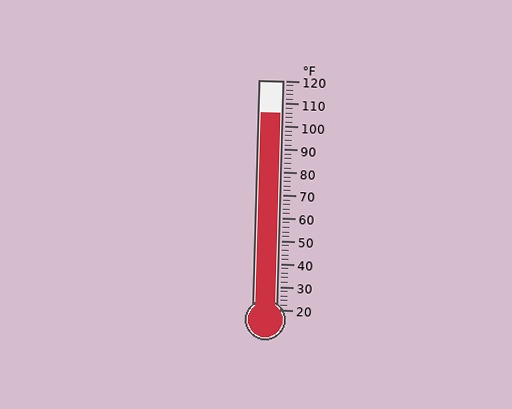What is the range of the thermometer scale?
The thermometer scale ranges from 20°F to 120°F.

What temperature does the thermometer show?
The thermometer shows approximately 106°F.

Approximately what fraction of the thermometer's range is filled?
The thermometer is filled to approximately 85% of its range.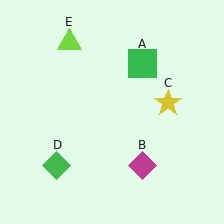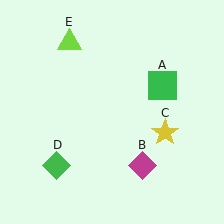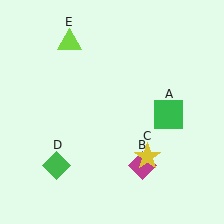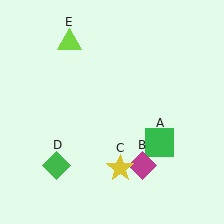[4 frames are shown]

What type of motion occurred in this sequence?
The green square (object A), yellow star (object C) rotated clockwise around the center of the scene.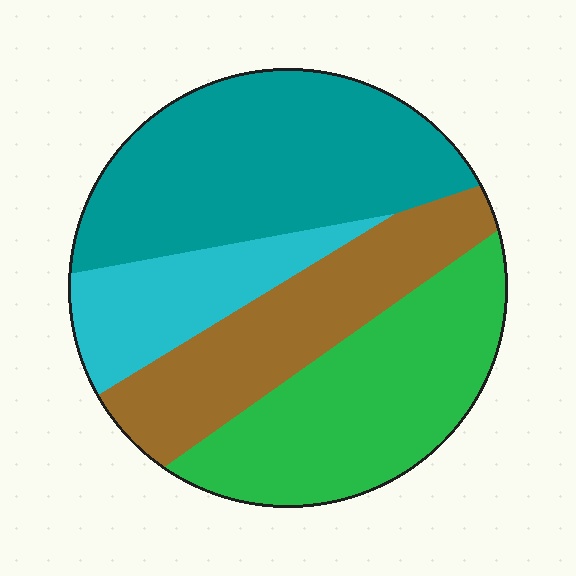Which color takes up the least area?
Cyan, at roughly 15%.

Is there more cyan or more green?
Green.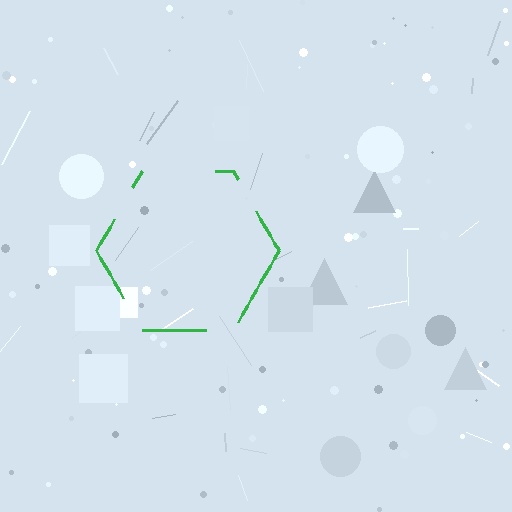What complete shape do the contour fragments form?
The contour fragments form a hexagon.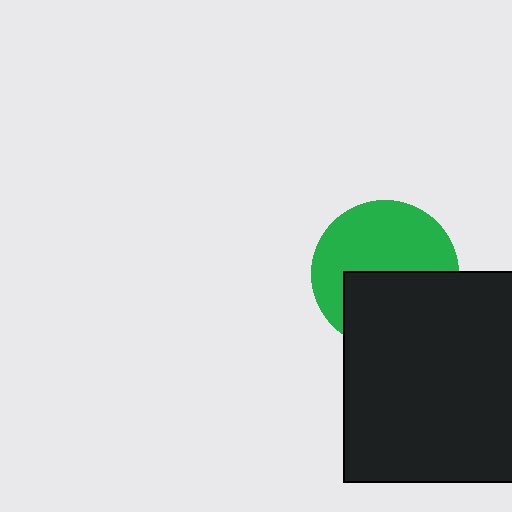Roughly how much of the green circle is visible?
About half of it is visible (roughly 56%).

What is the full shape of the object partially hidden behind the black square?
The partially hidden object is a green circle.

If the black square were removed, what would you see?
You would see the complete green circle.